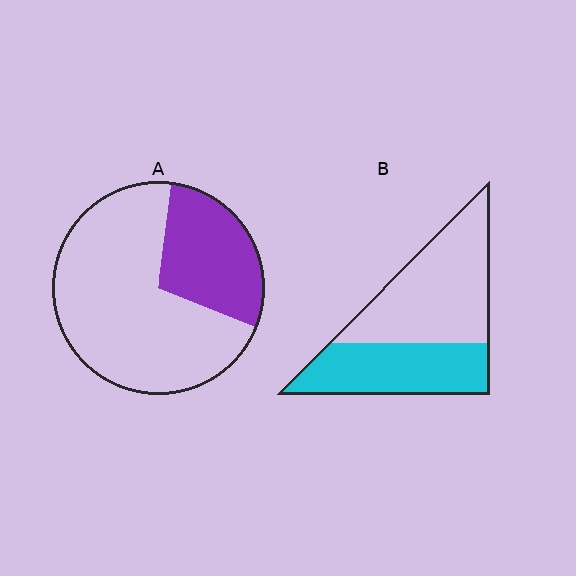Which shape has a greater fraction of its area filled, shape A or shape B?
Shape B.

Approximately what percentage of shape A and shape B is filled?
A is approximately 30% and B is approximately 45%.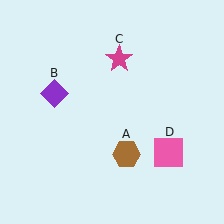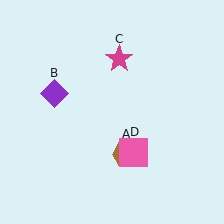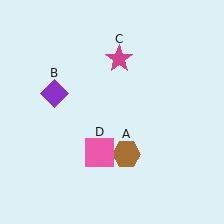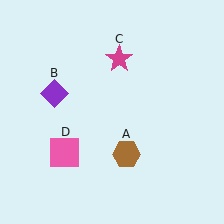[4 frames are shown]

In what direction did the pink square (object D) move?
The pink square (object D) moved left.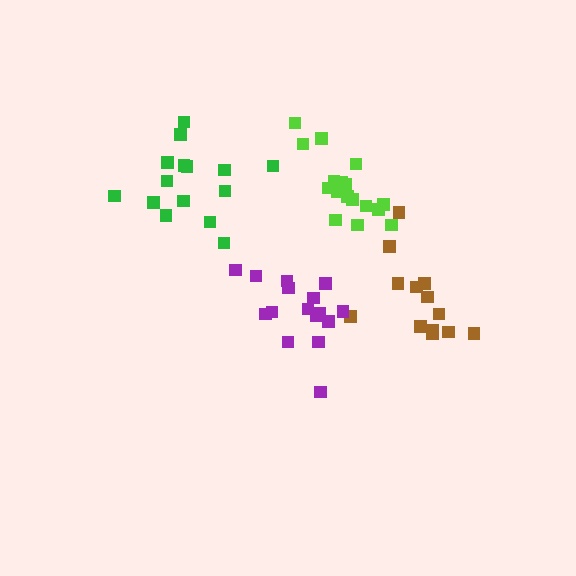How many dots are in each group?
Group 1: 17 dots, Group 2: 15 dots, Group 3: 13 dots, Group 4: 16 dots (61 total).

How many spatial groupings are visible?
There are 4 spatial groupings.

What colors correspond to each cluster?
The clusters are colored: lime, green, brown, purple.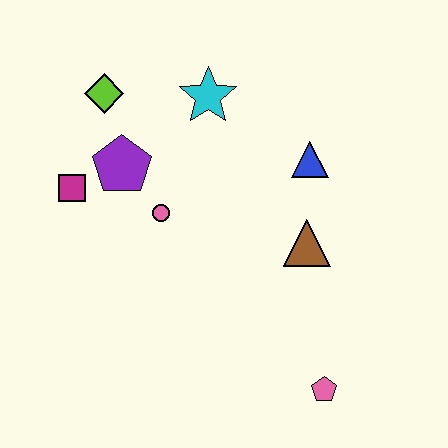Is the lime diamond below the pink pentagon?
No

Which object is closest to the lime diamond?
The purple pentagon is closest to the lime diamond.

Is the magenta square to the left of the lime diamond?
Yes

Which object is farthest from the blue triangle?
The magenta square is farthest from the blue triangle.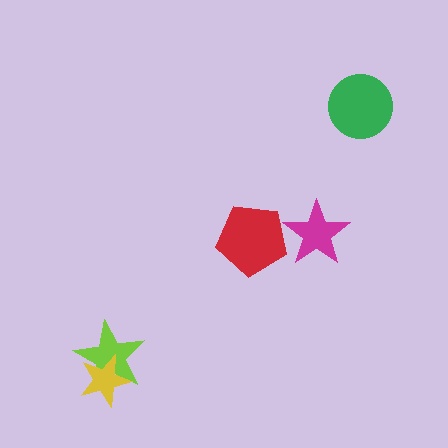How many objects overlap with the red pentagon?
1 object overlaps with the red pentagon.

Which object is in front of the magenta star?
The red pentagon is in front of the magenta star.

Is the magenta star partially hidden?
Yes, it is partially covered by another shape.